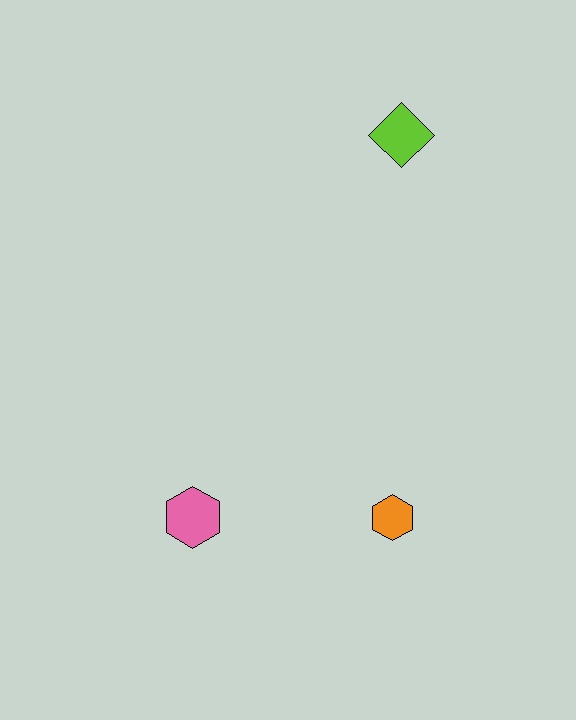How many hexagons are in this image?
There are 2 hexagons.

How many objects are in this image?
There are 3 objects.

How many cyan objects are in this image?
There are no cyan objects.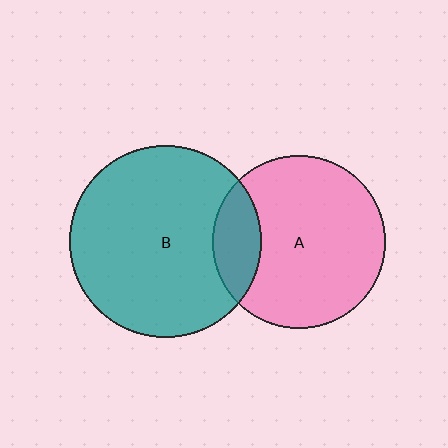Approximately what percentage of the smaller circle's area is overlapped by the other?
Approximately 20%.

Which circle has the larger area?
Circle B (teal).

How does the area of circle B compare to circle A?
Approximately 1.2 times.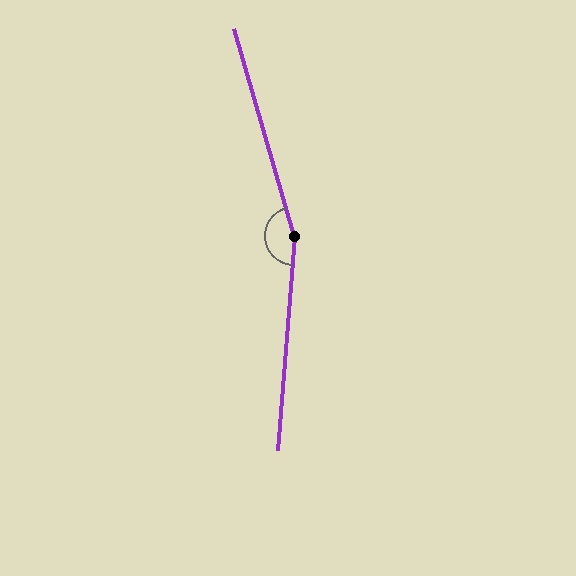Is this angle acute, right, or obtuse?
It is obtuse.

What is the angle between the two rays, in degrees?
Approximately 159 degrees.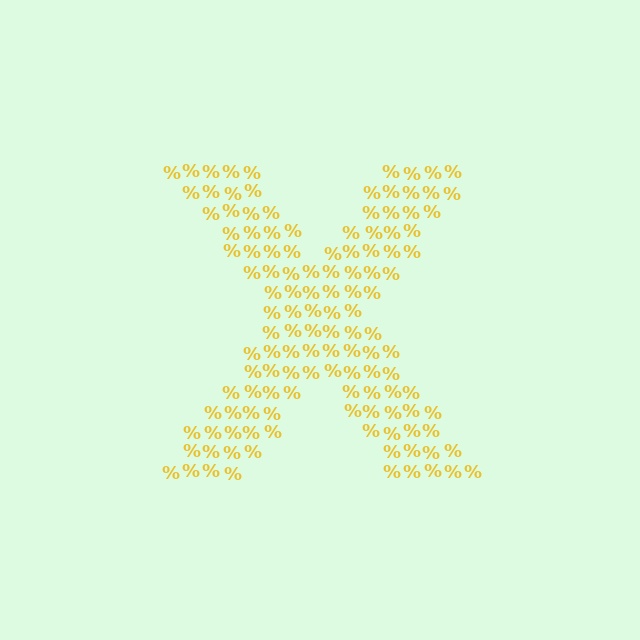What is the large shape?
The large shape is the letter X.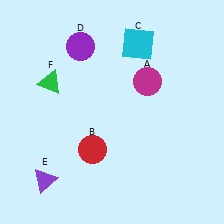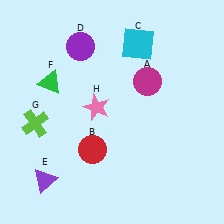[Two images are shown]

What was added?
A lime cross (G), a pink star (H) were added in Image 2.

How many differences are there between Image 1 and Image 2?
There are 2 differences between the two images.